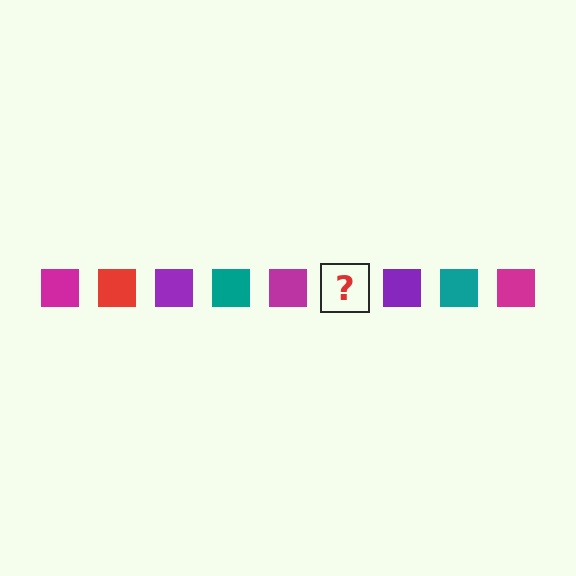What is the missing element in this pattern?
The missing element is a red square.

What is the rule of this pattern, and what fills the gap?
The rule is that the pattern cycles through magenta, red, purple, teal squares. The gap should be filled with a red square.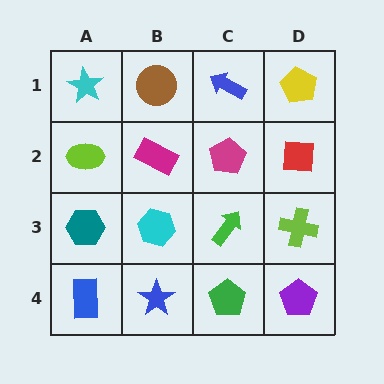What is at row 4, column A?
A blue rectangle.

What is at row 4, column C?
A green pentagon.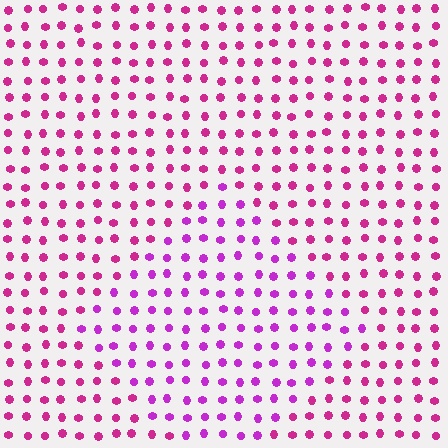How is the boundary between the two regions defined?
The boundary is defined purely by a slight shift in hue (about 27 degrees). Spacing, size, and orientation are identical on both sides.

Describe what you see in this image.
The image is filled with small magenta elements in a uniform arrangement. A diamond-shaped region is visible where the elements are tinted to a slightly different hue, forming a subtle color boundary.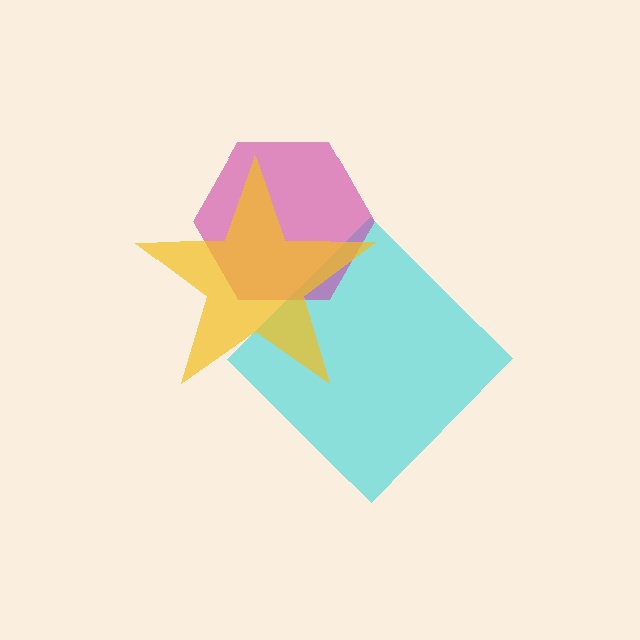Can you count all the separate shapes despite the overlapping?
Yes, there are 3 separate shapes.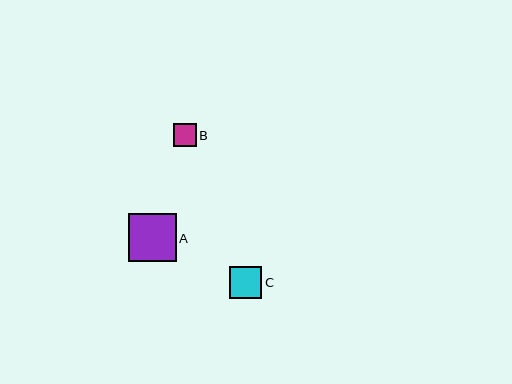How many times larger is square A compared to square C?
Square A is approximately 1.5 times the size of square C.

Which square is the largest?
Square A is the largest with a size of approximately 48 pixels.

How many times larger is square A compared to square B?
Square A is approximately 2.1 times the size of square B.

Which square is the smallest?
Square B is the smallest with a size of approximately 23 pixels.